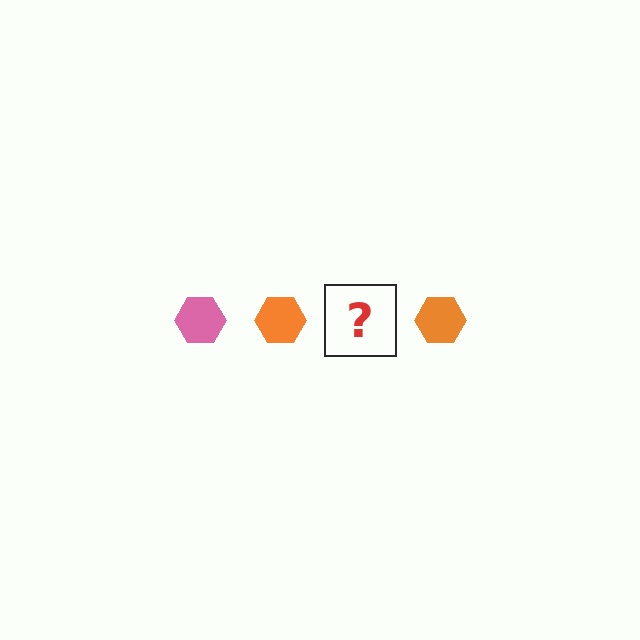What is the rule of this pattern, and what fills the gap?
The rule is that the pattern cycles through pink, orange hexagons. The gap should be filled with a pink hexagon.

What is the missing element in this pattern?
The missing element is a pink hexagon.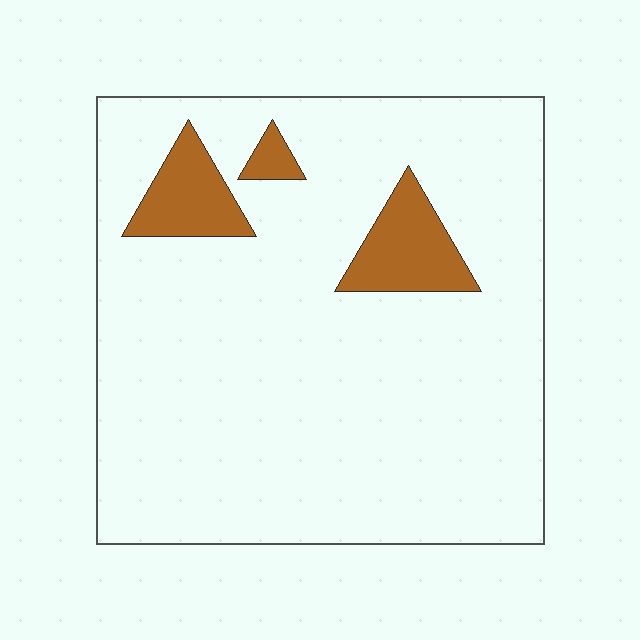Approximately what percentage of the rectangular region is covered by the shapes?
Approximately 10%.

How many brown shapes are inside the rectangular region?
3.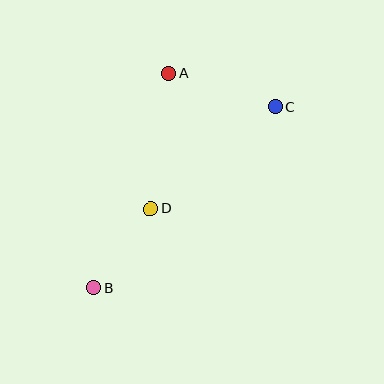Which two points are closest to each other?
Points B and D are closest to each other.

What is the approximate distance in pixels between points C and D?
The distance between C and D is approximately 161 pixels.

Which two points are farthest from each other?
Points B and C are farthest from each other.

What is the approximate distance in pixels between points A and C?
The distance between A and C is approximately 112 pixels.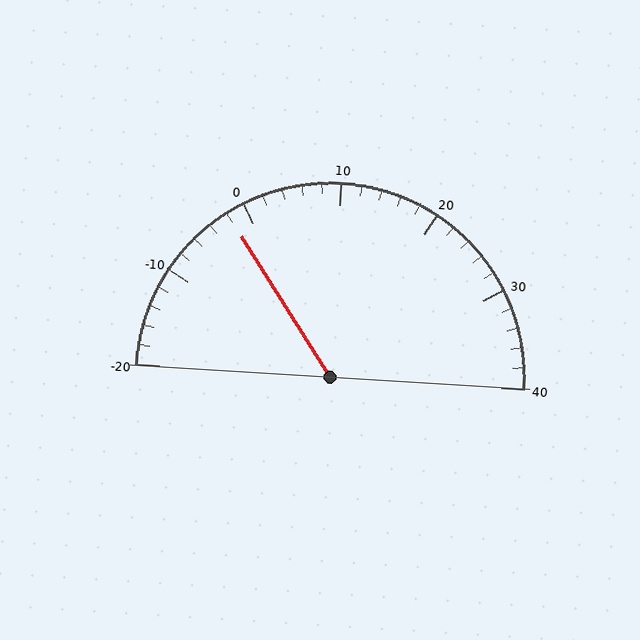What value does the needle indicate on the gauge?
The needle indicates approximately -2.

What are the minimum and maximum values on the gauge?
The gauge ranges from -20 to 40.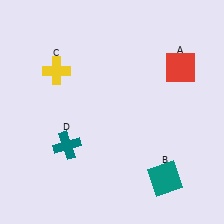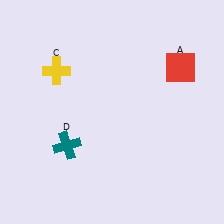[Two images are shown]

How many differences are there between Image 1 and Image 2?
There is 1 difference between the two images.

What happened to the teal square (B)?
The teal square (B) was removed in Image 2. It was in the bottom-right area of Image 1.